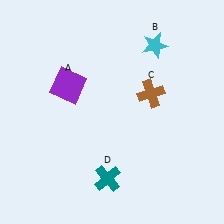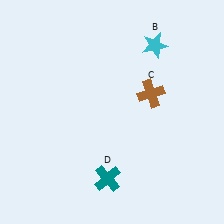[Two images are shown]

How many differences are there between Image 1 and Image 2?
There is 1 difference between the two images.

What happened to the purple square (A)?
The purple square (A) was removed in Image 2. It was in the top-left area of Image 1.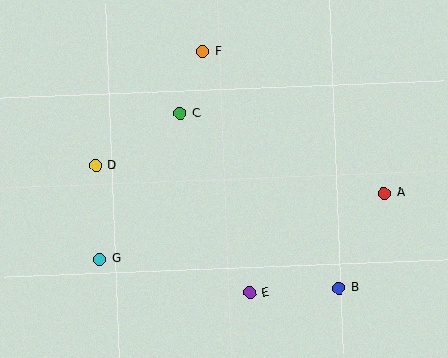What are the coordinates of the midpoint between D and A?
The midpoint between D and A is at (240, 179).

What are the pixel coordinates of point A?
Point A is at (385, 193).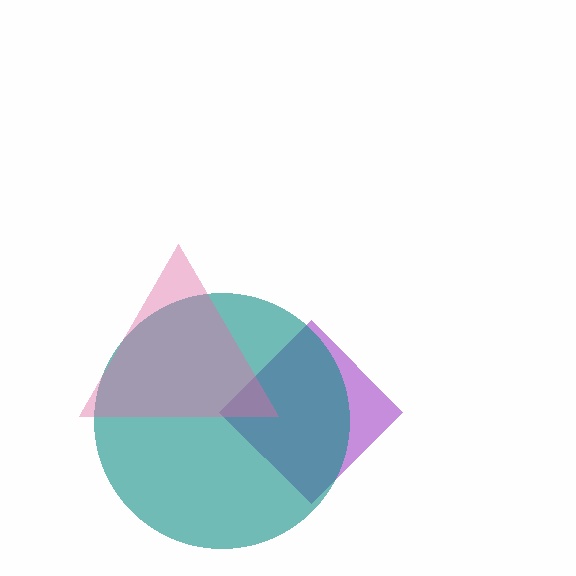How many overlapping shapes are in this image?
There are 3 overlapping shapes in the image.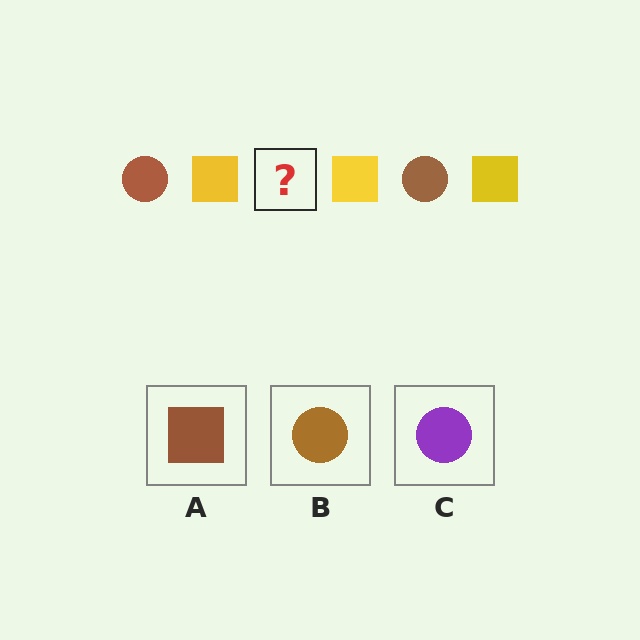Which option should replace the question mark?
Option B.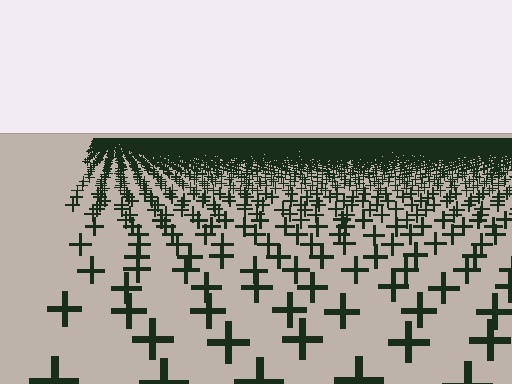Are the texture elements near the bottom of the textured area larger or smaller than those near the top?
Larger. Near the bottom, elements are closer to the viewer and appear at a bigger on-screen size.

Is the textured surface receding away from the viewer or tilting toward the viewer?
The surface is receding away from the viewer. Texture elements get smaller and denser toward the top.